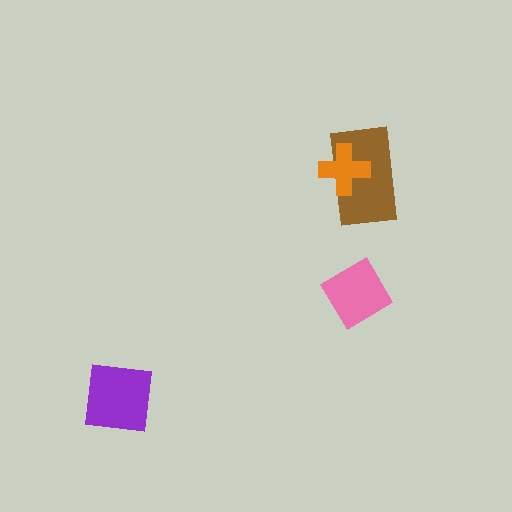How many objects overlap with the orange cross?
1 object overlaps with the orange cross.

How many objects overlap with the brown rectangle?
1 object overlaps with the brown rectangle.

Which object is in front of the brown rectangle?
The orange cross is in front of the brown rectangle.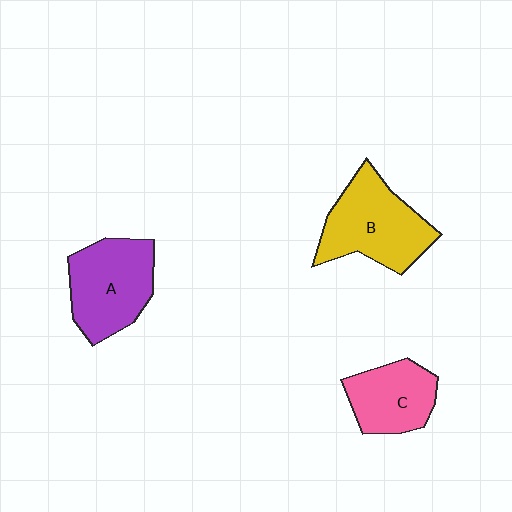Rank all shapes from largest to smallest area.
From largest to smallest: B (yellow), A (purple), C (pink).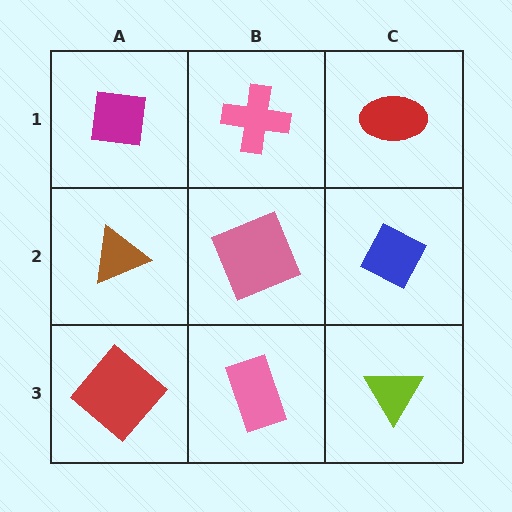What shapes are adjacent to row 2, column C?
A red ellipse (row 1, column C), a lime triangle (row 3, column C), a pink square (row 2, column B).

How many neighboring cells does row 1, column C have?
2.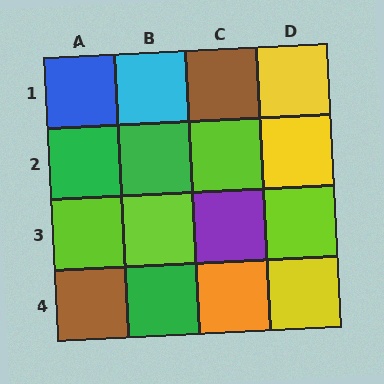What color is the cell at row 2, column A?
Green.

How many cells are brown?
2 cells are brown.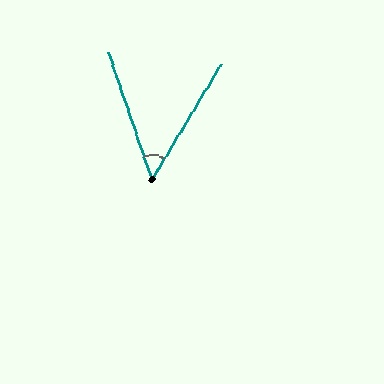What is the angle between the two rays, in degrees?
Approximately 50 degrees.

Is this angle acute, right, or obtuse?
It is acute.